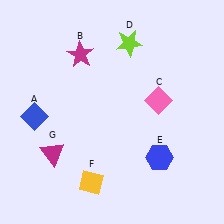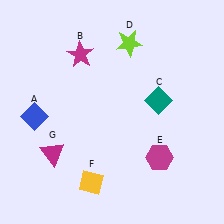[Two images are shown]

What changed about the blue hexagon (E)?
In Image 1, E is blue. In Image 2, it changed to magenta.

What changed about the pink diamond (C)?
In Image 1, C is pink. In Image 2, it changed to teal.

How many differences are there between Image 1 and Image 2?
There are 2 differences between the two images.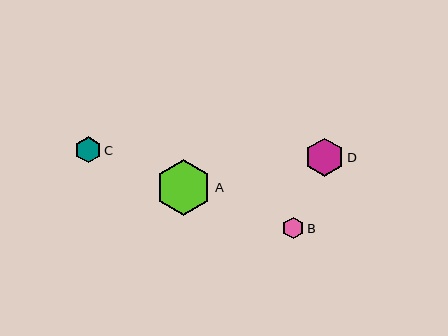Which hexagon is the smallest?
Hexagon B is the smallest with a size of approximately 21 pixels.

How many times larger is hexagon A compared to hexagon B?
Hexagon A is approximately 2.7 times the size of hexagon B.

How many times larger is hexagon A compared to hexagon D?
Hexagon A is approximately 1.5 times the size of hexagon D.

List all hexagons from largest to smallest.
From largest to smallest: A, D, C, B.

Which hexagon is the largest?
Hexagon A is the largest with a size of approximately 56 pixels.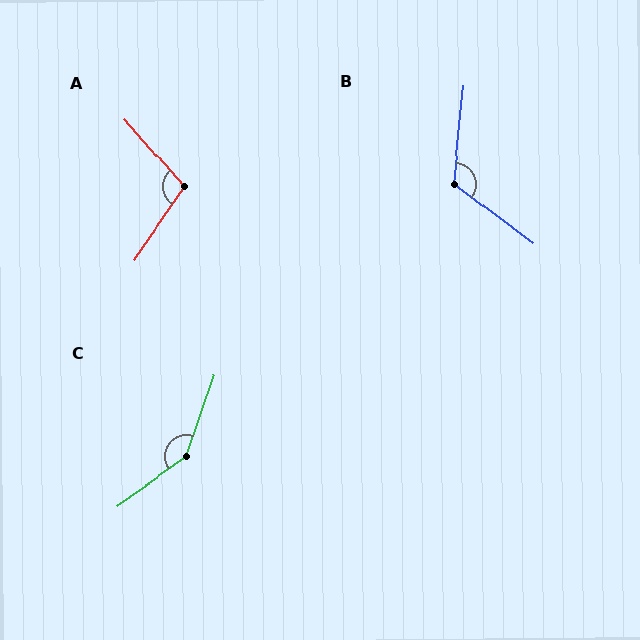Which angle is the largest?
C, at approximately 144 degrees.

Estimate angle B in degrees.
Approximately 121 degrees.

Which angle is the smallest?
A, at approximately 104 degrees.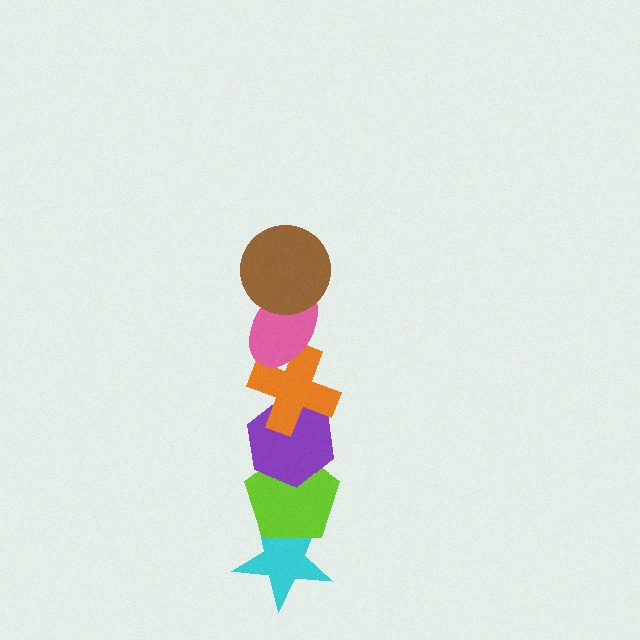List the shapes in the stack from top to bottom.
From top to bottom: the brown circle, the pink ellipse, the orange cross, the purple hexagon, the lime pentagon, the cyan star.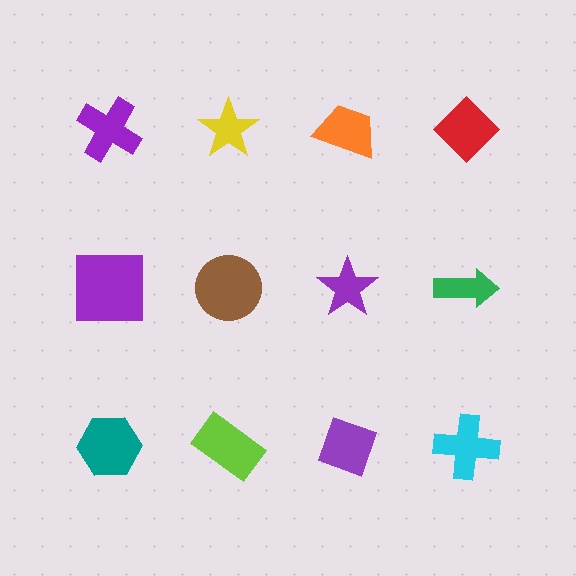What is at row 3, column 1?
A teal hexagon.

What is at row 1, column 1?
A purple cross.